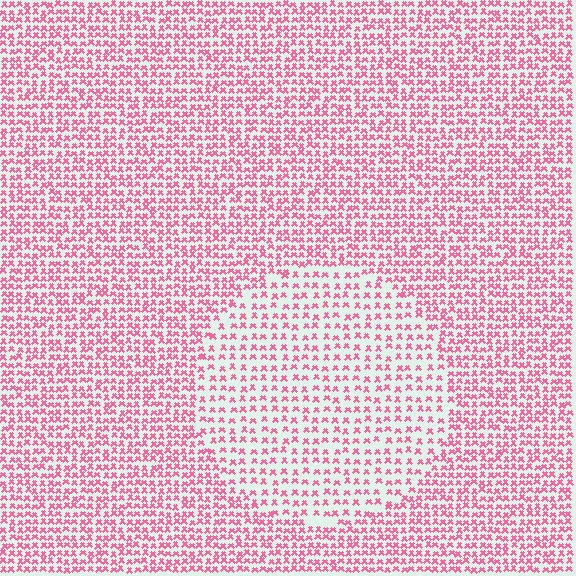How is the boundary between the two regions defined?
The boundary is defined by a change in element density (approximately 1.7x ratio). All elements are the same color, size, and shape.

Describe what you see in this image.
The image contains small pink elements arranged at two different densities. A circle-shaped region is visible where the elements are less densely packed than the surrounding area.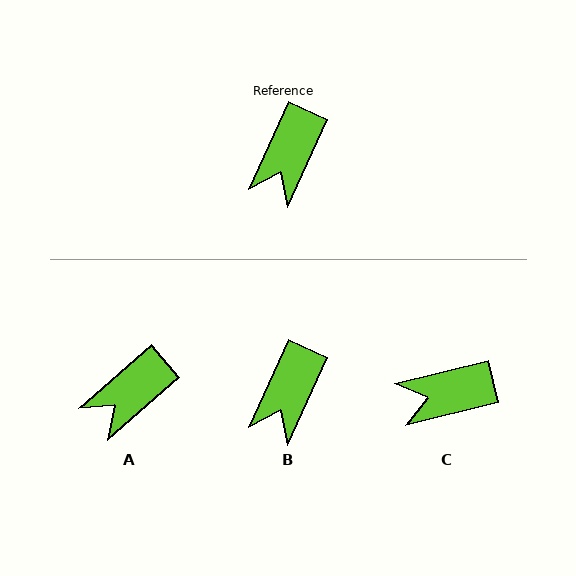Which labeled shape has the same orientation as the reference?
B.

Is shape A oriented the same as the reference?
No, it is off by about 24 degrees.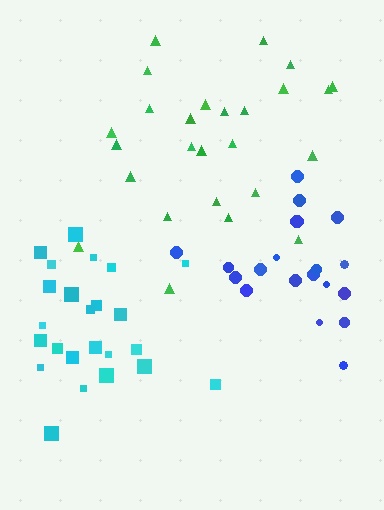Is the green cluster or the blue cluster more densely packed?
Blue.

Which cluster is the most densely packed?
Blue.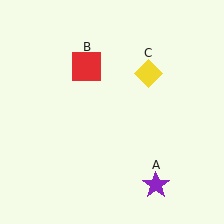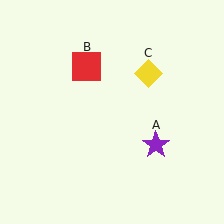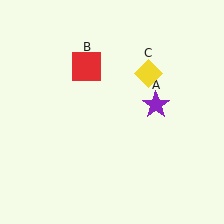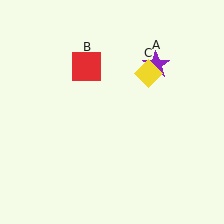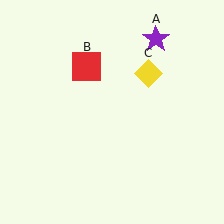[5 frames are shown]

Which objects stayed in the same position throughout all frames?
Red square (object B) and yellow diamond (object C) remained stationary.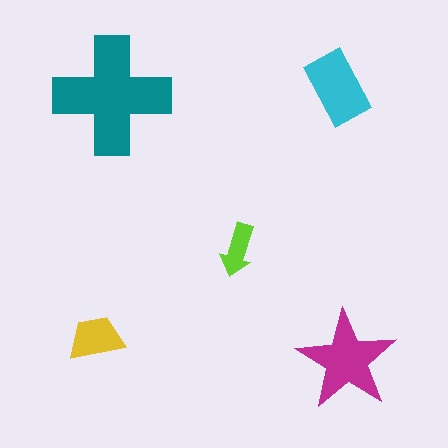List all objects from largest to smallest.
The teal cross, the magenta star, the cyan rectangle, the yellow trapezoid, the lime arrow.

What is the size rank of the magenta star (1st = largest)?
2nd.